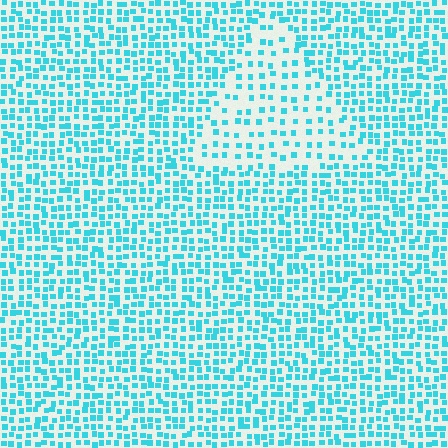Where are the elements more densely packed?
The elements are more densely packed outside the triangle boundary.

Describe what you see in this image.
The image contains small cyan elements arranged at two different densities. A triangle-shaped region is visible where the elements are less densely packed than the surrounding area.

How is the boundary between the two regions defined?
The boundary is defined by a change in element density (approximately 2.0x ratio). All elements are the same color, size, and shape.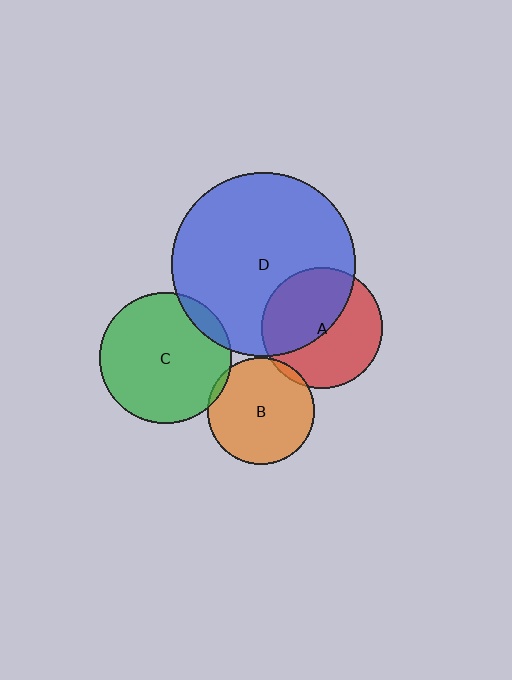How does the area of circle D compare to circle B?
Approximately 3.0 times.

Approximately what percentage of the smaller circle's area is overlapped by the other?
Approximately 5%.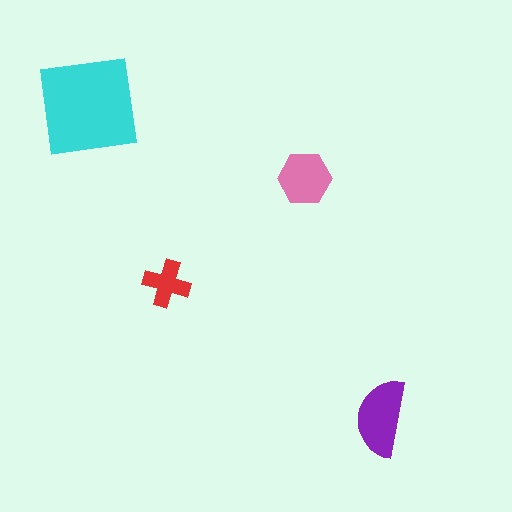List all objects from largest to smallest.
The cyan square, the purple semicircle, the pink hexagon, the red cross.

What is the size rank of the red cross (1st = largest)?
4th.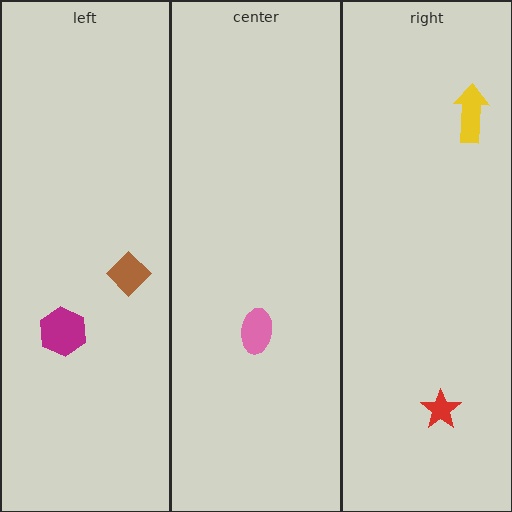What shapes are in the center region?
The pink ellipse.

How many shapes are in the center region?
1.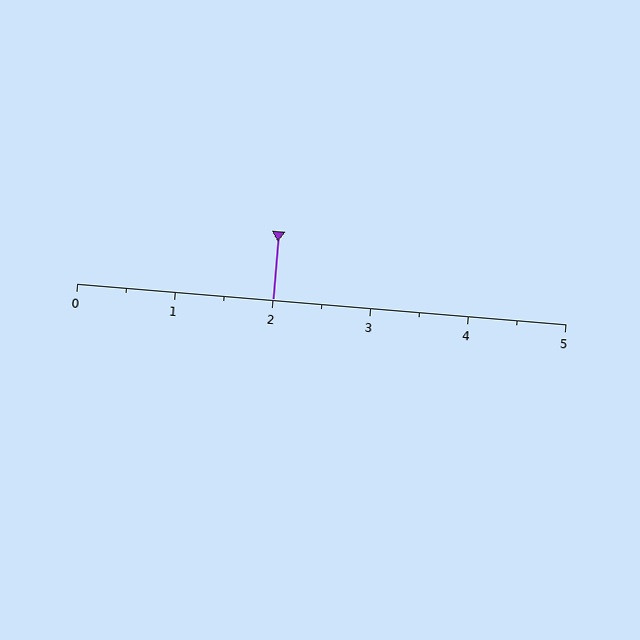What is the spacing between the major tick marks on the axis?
The major ticks are spaced 1 apart.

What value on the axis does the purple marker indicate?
The marker indicates approximately 2.